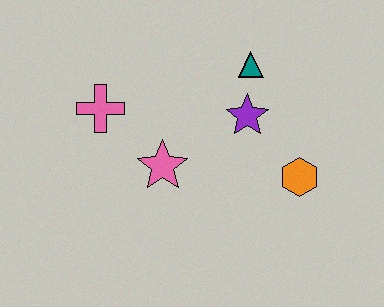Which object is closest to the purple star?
The teal triangle is closest to the purple star.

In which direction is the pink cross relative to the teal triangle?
The pink cross is to the left of the teal triangle.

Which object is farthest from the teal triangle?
The pink cross is farthest from the teal triangle.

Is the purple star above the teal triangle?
No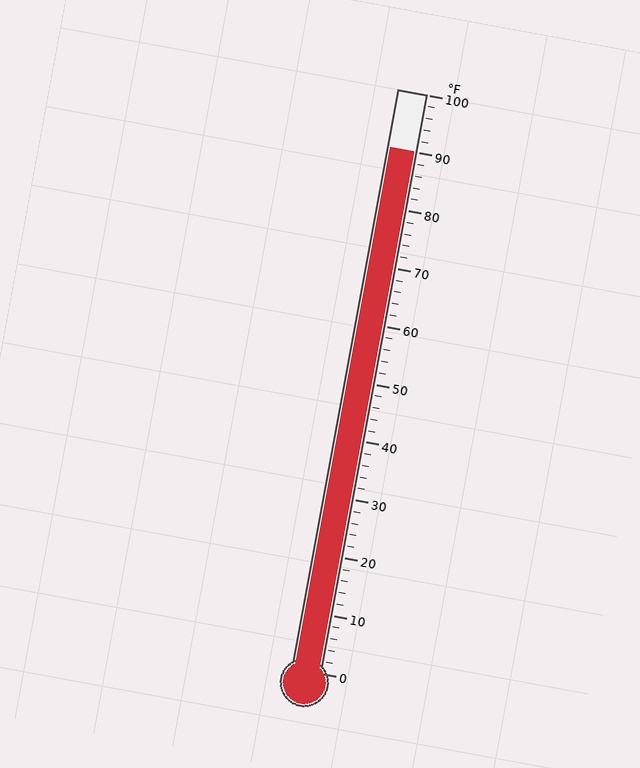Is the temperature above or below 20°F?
The temperature is above 20°F.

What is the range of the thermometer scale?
The thermometer scale ranges from 0°F to 100°F.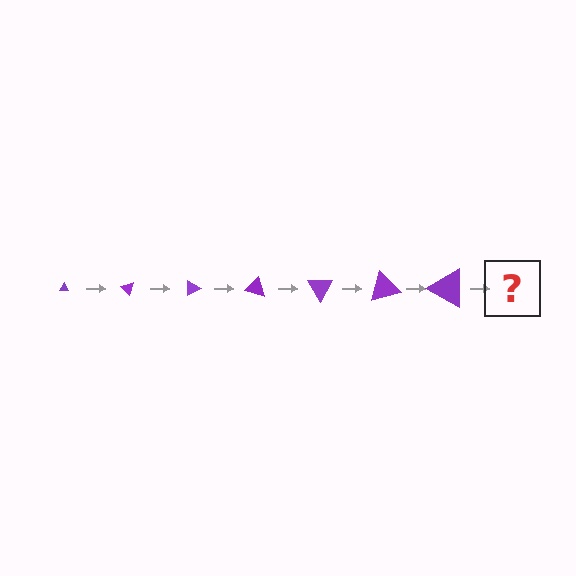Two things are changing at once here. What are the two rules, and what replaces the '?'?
The two rules are that the triangle grows larger each step and it rotates 45 degrees each step. The '?' should be a triangle, larger than the previous one and rotated 315 degrees from the start.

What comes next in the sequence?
The next element should be a triangle, larger than the previous one and rotated 315 degrees from the start.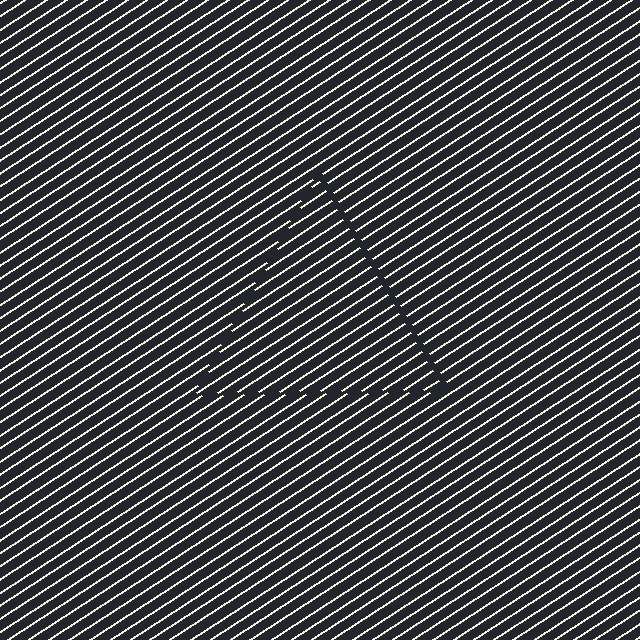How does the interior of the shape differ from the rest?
The interior of the shape contains the same grating, shifted by half a period — the contour is defined by the phase discontinuity where line-ends from the inner and outer gratings abut.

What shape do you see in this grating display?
An illusory triangle. The interior of the shape contains the same grating, shifted by half a period — the contour is defined by the phase discontinuity where line-ends from the inner and outer gratings abut.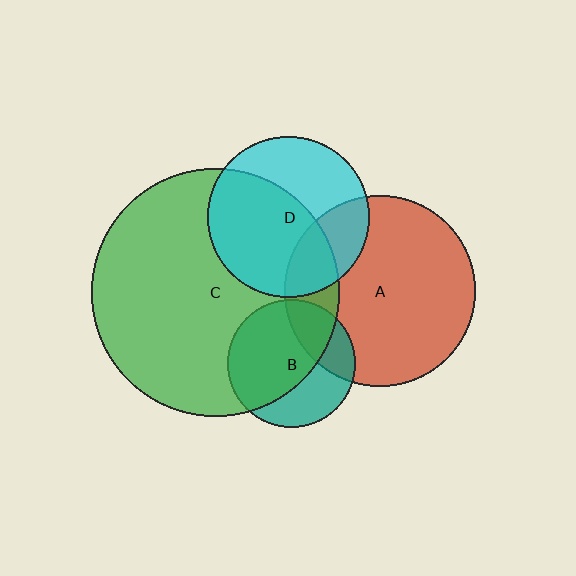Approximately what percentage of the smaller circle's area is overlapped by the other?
Approximately 20%.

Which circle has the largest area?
Circle C (green).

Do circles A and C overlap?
Yes.